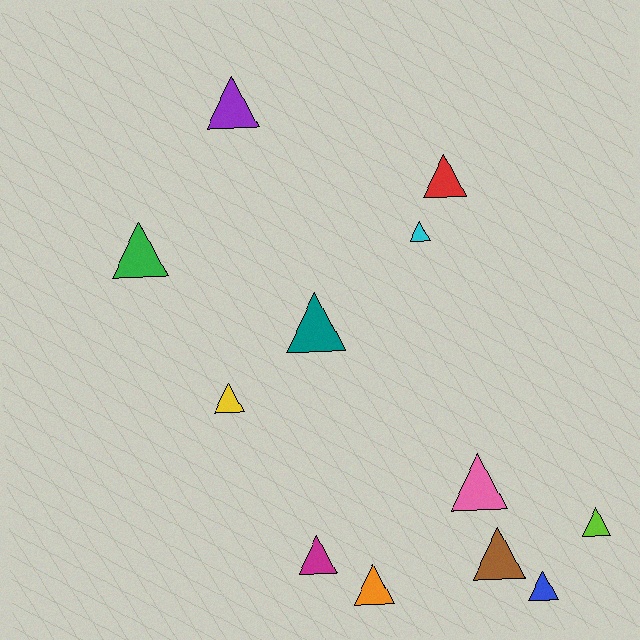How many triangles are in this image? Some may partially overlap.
There are 12 triangles.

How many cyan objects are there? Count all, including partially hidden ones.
There is 1 cyan object.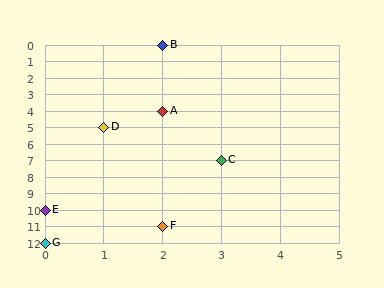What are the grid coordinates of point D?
Point D is at grid coordinates (1, 5).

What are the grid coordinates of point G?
Point G is at grid coordinates (0, 12).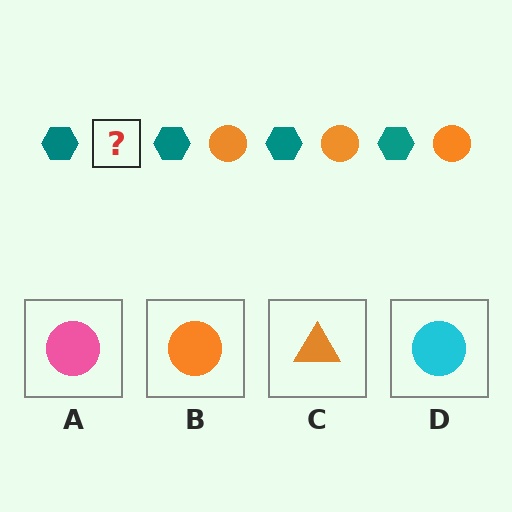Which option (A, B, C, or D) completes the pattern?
B.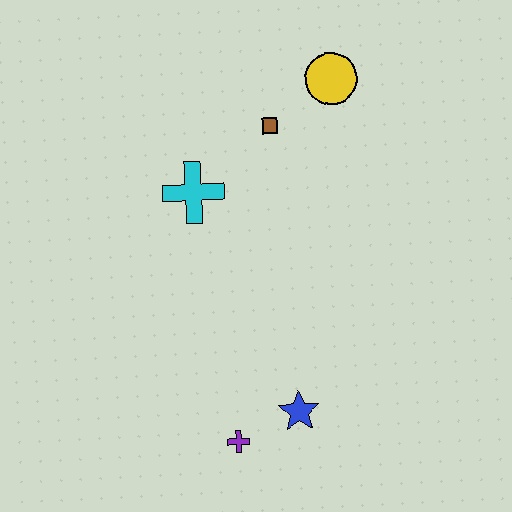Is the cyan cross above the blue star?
Yes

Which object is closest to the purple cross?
The blue star is closest to the purple cross.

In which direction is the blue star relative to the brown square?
The blue star is below the brown square.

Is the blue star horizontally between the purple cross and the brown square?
No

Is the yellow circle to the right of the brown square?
Yes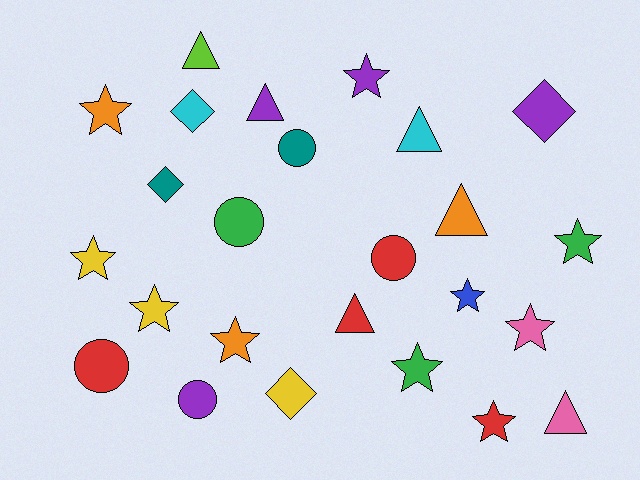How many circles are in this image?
There are 5 circles.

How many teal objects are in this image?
There are 2 teal objects.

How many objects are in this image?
There are 25 objects.